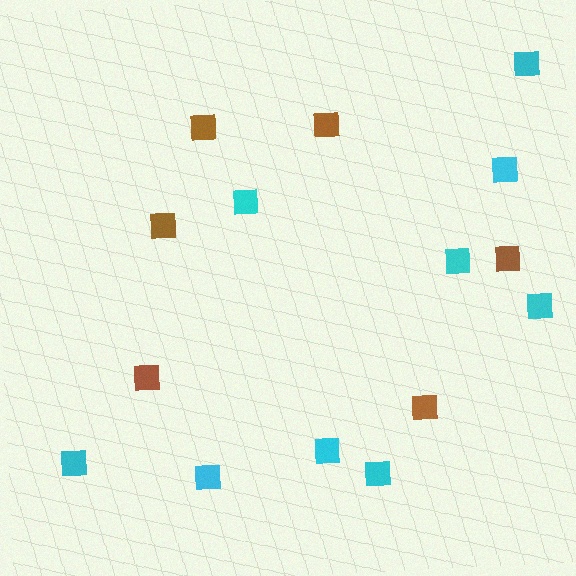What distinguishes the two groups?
There are 2 groups: one group of brown squares (6) and one group of cyan squares (9).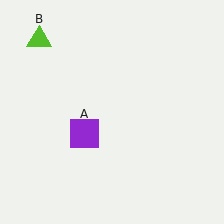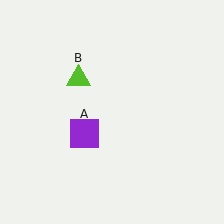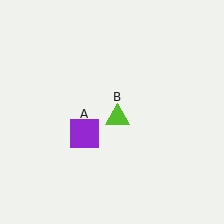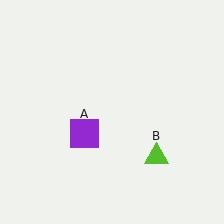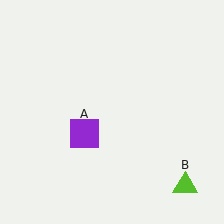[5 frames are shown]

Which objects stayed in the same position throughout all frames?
Purple square (object A) remained stationary.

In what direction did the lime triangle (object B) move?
The lime triangle (object B) moved down and to the right.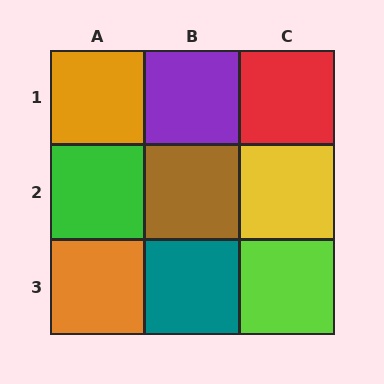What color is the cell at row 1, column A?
Orange.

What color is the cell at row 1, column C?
Red.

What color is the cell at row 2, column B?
Brown.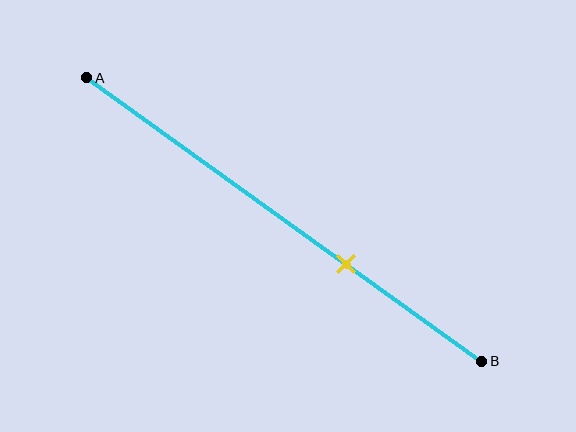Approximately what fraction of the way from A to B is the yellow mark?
The yellow mark is approximately 65% of the way from A to B.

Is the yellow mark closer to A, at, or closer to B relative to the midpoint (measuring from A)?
The yellow mark is closer to point B than the midpoint of segment AB.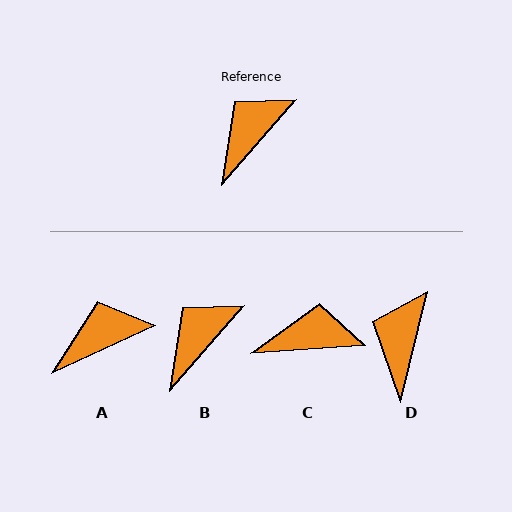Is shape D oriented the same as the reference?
No, it is off by about 27 degrees.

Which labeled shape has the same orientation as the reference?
B.